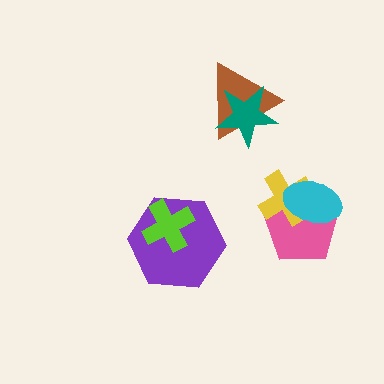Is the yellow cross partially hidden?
Yes, it is partially covered by another shape.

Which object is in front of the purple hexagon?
The lime cross is in front of the purple hexagon.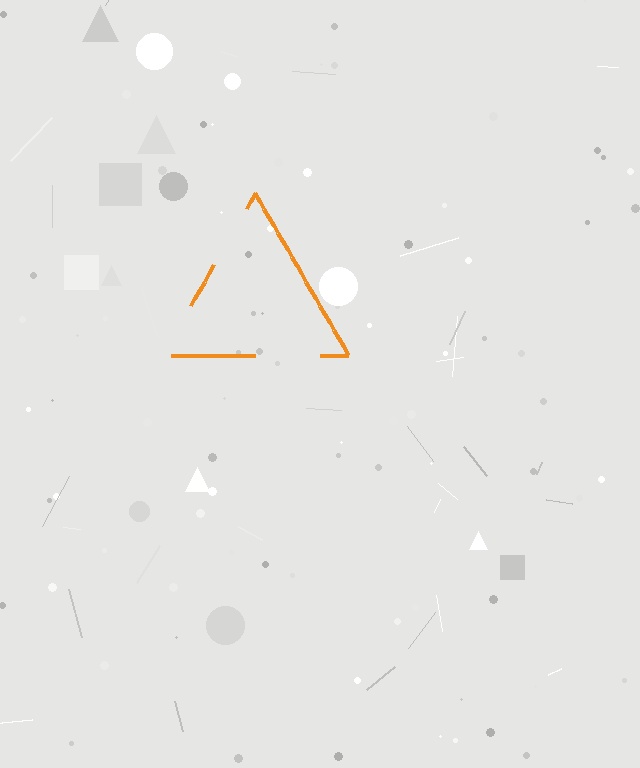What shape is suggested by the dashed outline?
The dashed outline suggests a triangle.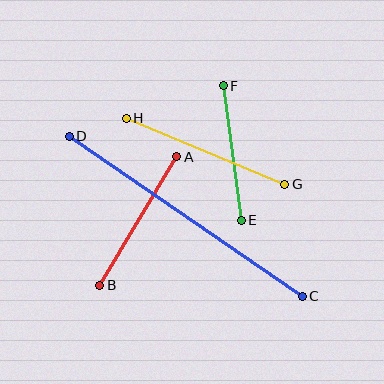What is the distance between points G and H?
The distance is approximately 172 pixels.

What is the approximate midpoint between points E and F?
The midpoint is at approximately (232, 153) pixels.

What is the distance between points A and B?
The distance is approximately 150 pixels.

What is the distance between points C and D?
The distance is approximately 283 pixels.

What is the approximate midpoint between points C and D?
The midpoint is at approximately (186, 216) pixels.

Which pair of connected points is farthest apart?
Points C and D are farthest apart.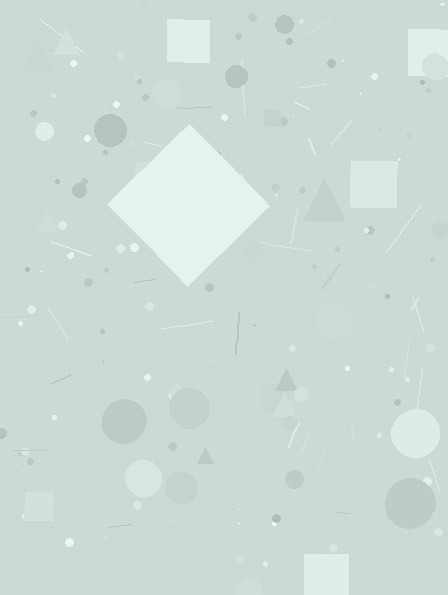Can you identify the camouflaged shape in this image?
The camouflaged shape is a diamond.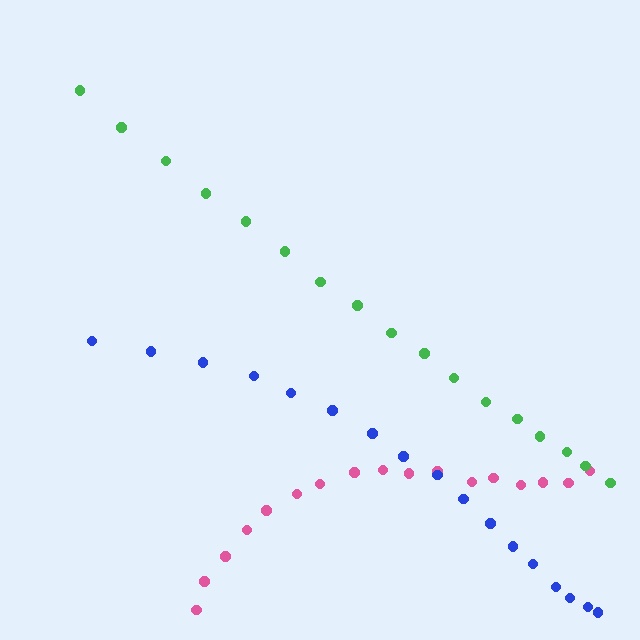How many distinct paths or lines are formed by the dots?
There are 3 distinct paths.